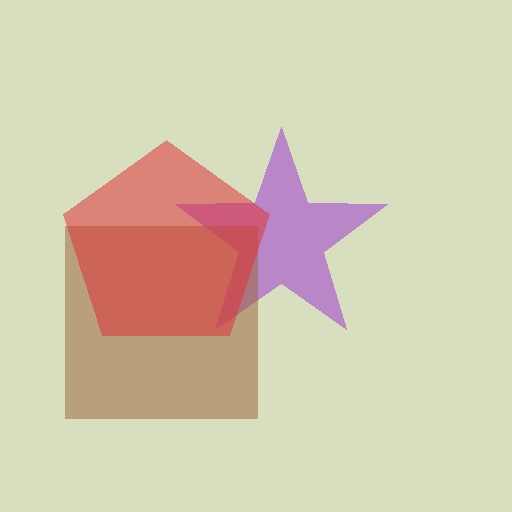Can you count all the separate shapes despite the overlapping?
Yes, there are 3 separate shapes.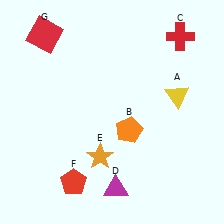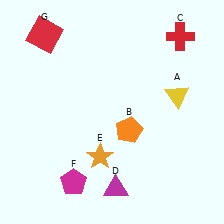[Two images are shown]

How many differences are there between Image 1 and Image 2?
There is 1 difference between the two images.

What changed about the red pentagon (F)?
In Image 1, F is red. In Image 2, it changed to magenta.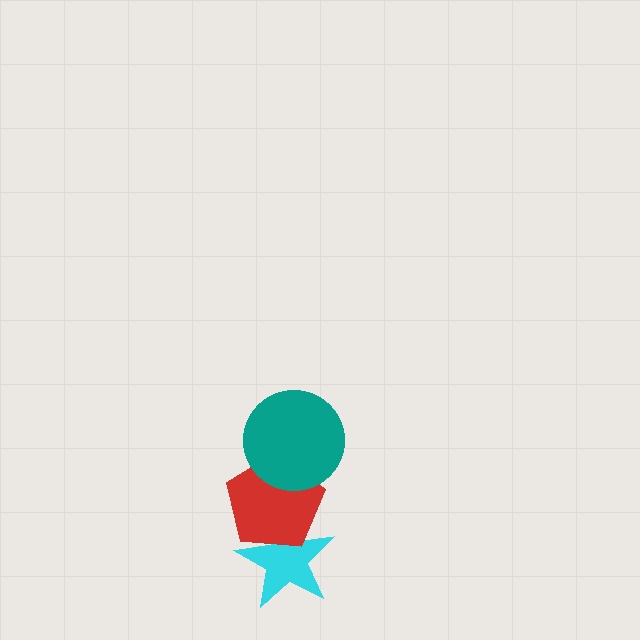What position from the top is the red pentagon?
The red pentagon is 2nd from the top.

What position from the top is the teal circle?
The teal circle is 1st from the top.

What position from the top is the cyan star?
The cyan star is 3rd from the top.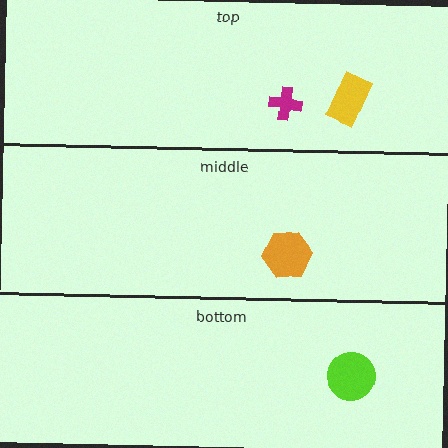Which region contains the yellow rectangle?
The top region.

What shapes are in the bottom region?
The lime circle.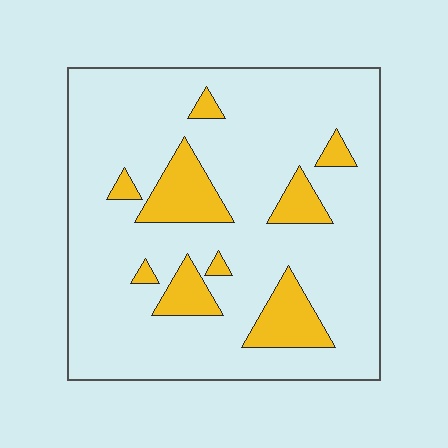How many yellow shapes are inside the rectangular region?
9.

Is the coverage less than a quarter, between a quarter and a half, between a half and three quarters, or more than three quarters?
Less than a quarter.